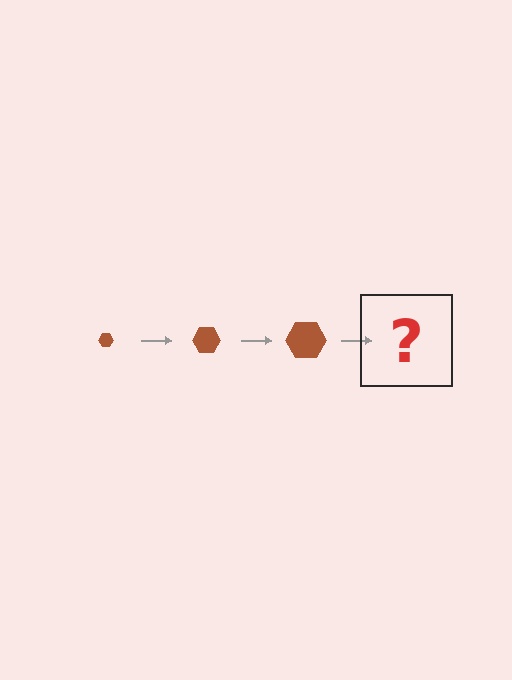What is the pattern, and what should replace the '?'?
The pattern is that the hexagon gets progressively larger each step. The '?' should be a brown hexagon, larger than the previous one.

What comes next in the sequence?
The next element should be a brown hexagon, larger than the previous one.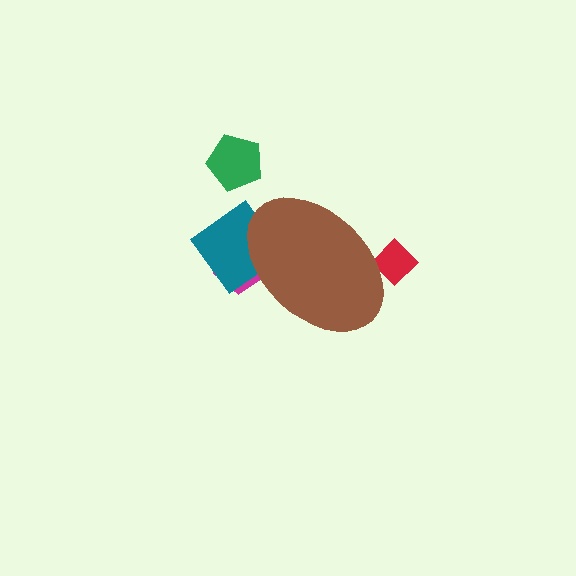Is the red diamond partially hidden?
Yes, the red diamond is partially hidden behind the brown ellipse.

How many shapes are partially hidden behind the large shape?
3 shapes are partially hidden.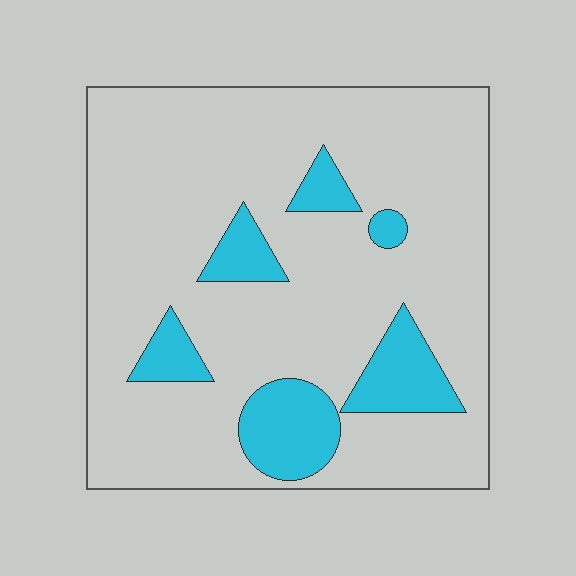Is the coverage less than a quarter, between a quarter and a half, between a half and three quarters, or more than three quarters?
Less than a quarter.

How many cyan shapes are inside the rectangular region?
6.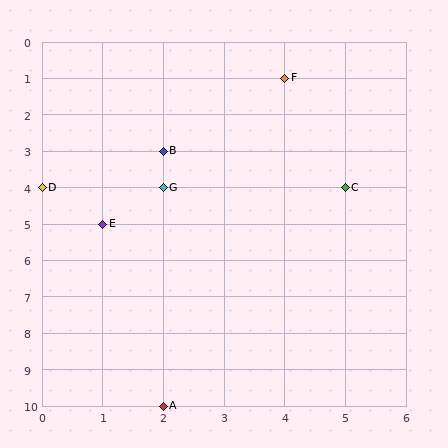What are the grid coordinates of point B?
Point B is at grid coordinates (2, 3).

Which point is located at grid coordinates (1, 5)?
Point E is at (1, 5).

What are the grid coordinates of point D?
Point D is at grid coordinates (0, 4).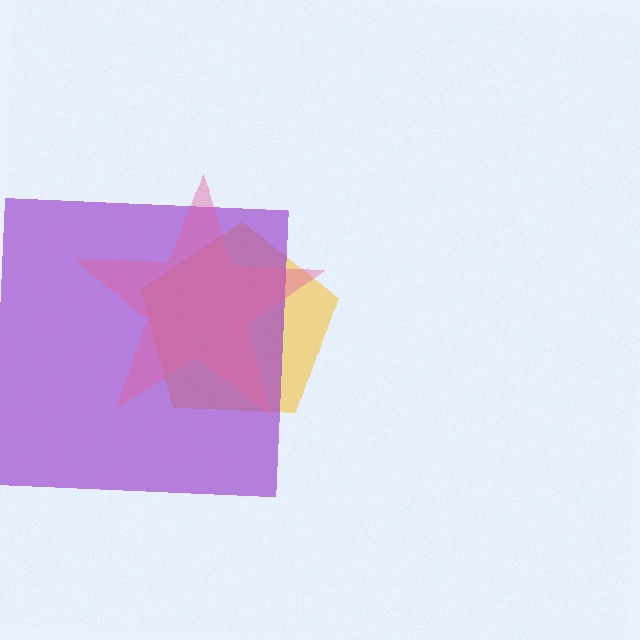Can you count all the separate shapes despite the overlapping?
Yes, there are 3 separate shapes.